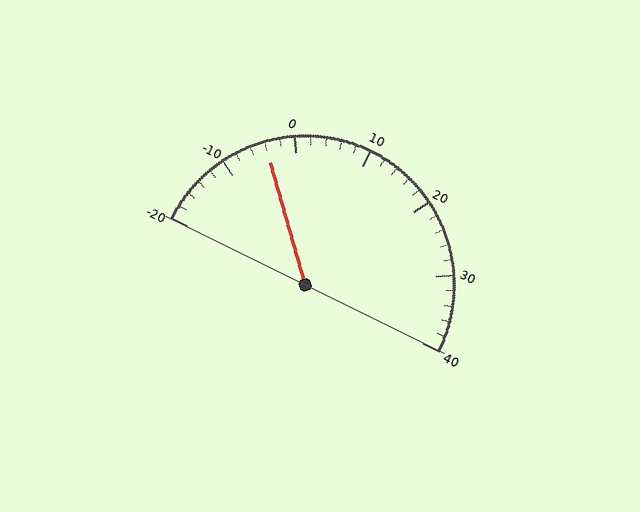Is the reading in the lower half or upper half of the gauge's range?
The reading is in the lower half of the range (-20 to 40).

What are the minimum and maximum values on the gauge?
The gauge ranges from -20 to 40.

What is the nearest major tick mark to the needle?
The nearest major tick mark is 0.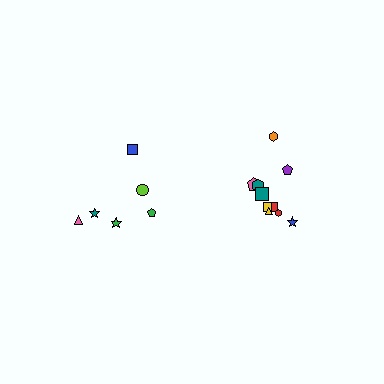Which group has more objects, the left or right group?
The right group.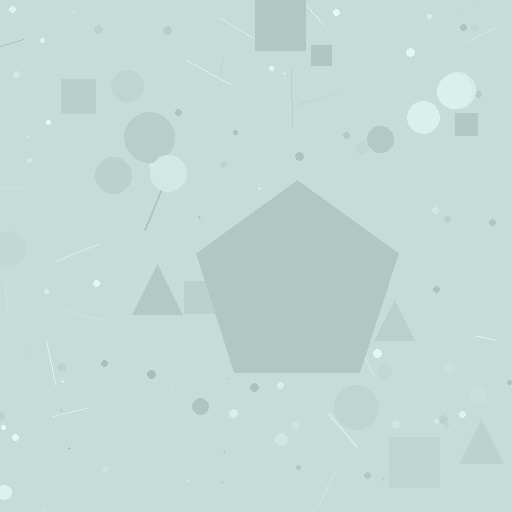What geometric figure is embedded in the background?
A pentagon is embedded in the background.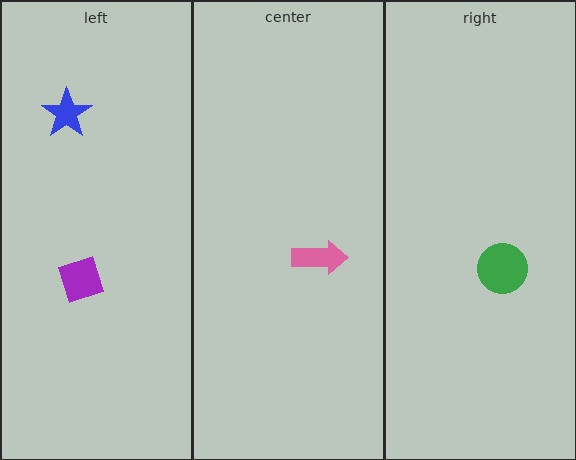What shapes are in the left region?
The purple diamond, the blue star.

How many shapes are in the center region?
1.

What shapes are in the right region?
The green circle.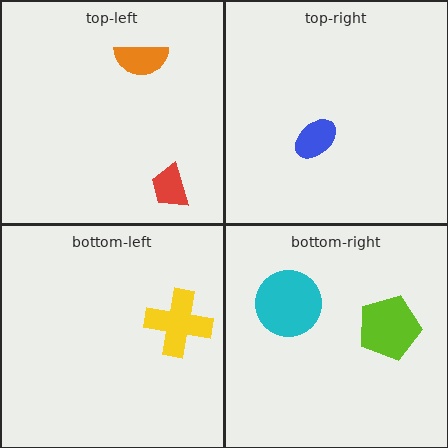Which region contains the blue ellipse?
The top-right region.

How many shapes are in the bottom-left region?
1.